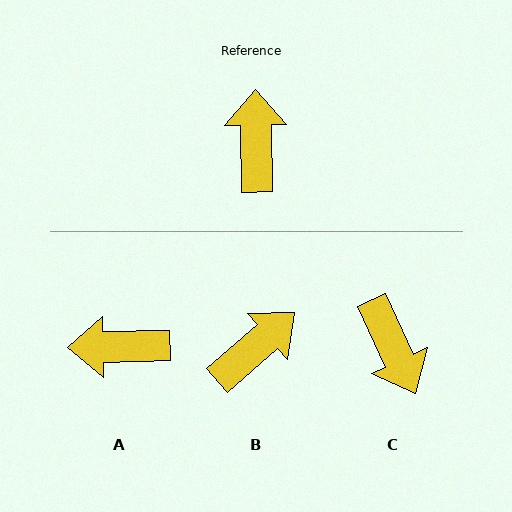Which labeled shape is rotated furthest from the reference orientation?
C, about 156 degrees away.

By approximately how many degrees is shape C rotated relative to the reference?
Approximately 156 degrees clockwise.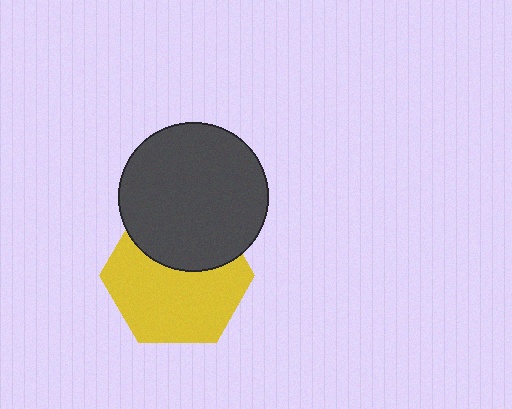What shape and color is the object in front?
The object in front is a dark gray circle.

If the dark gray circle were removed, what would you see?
You would see the complete yellow hexagon.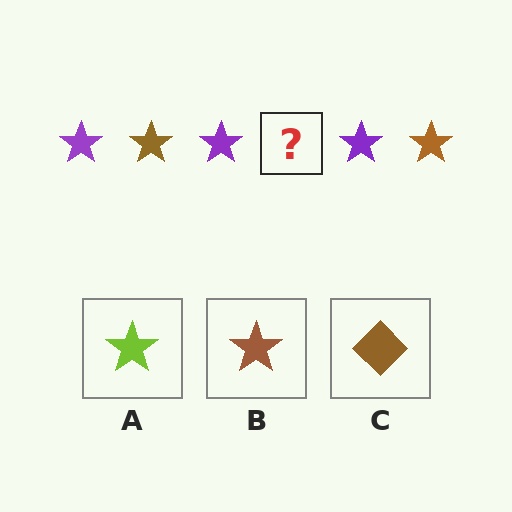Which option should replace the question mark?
Option B.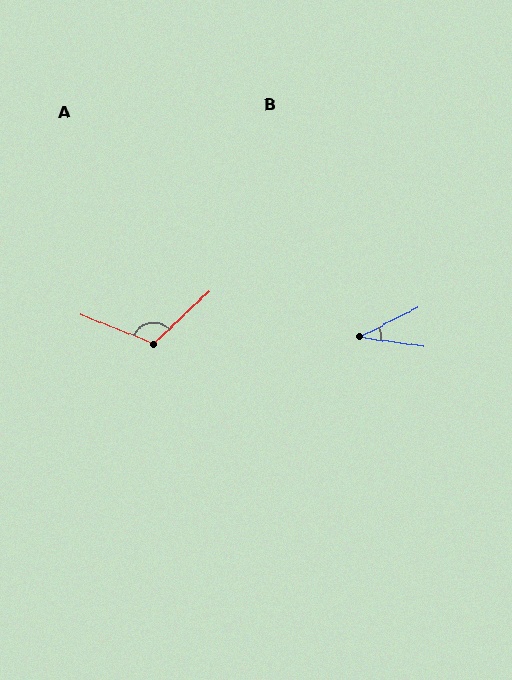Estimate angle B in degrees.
Approximately 35 degrees.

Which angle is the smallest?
B, at approximately 35 degrees.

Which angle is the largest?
A, at approximately 115 degrees.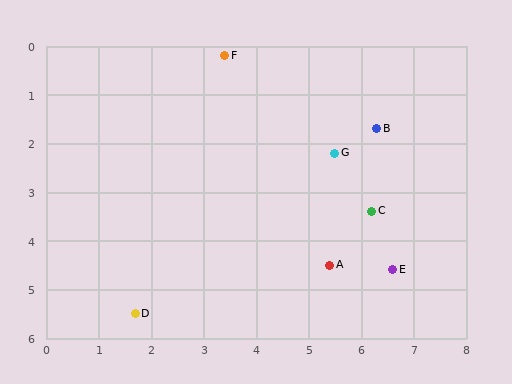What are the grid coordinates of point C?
Point C is at approximately (6.2, 3.4).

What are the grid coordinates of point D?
Point D is at approximately (1.7, 5.5).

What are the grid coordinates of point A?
Point A is at approximately (5.4, 4.5).